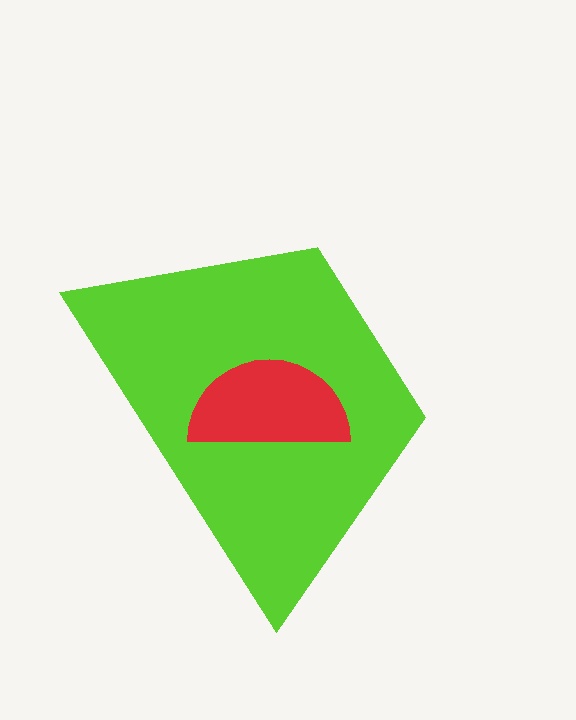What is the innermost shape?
The red semicircle.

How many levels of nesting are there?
2.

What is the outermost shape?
The lime trapezoid.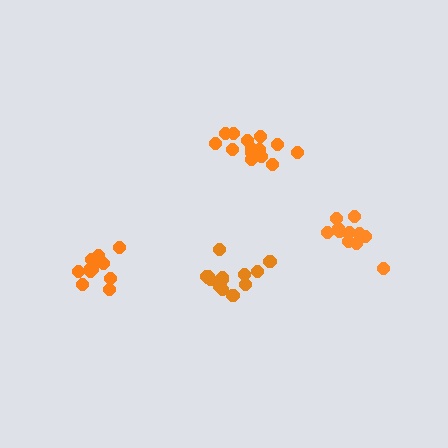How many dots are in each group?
Group 1: 15 dots, Group 2: 15 dots, Group 3: 12 dots, Group 4: 12 dots (54 total).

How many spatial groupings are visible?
There are 4 spatial groupings.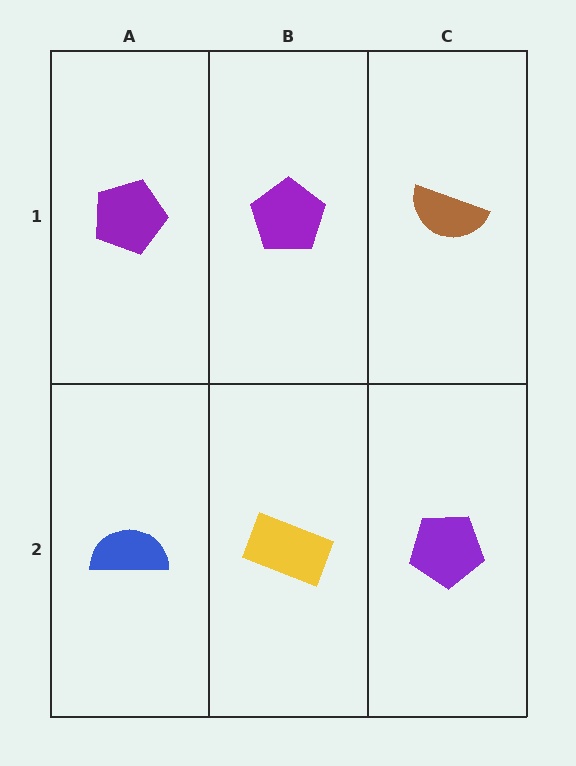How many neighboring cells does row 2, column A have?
2.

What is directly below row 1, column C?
A purple pentagon.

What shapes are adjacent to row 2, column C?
A brown semicircle (row 1, column C), a yellow rectangle (row 2, column B).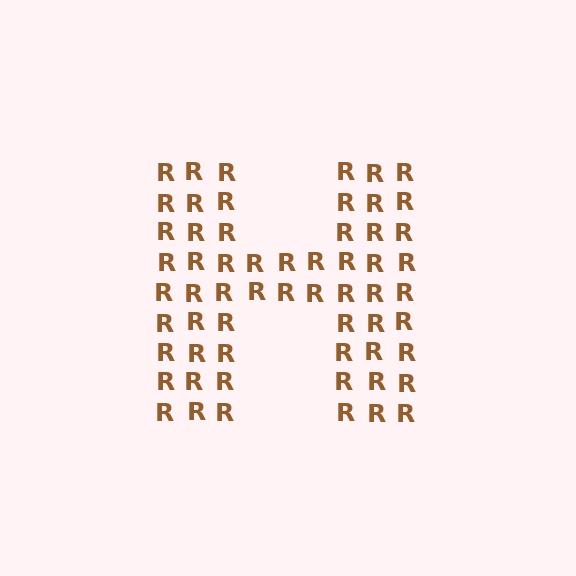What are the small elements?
The small elements are letter R's.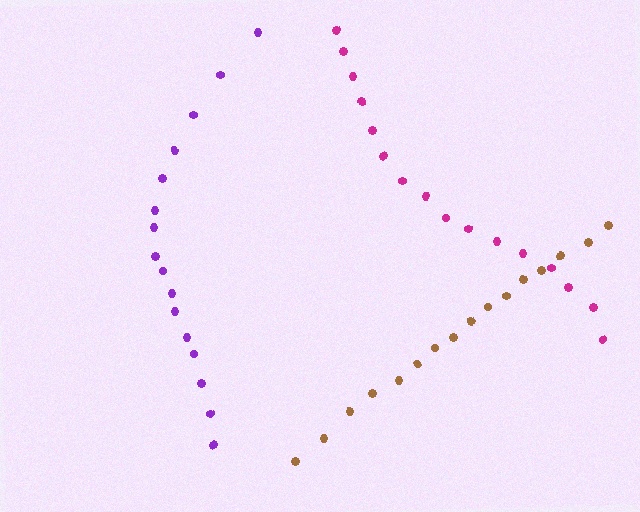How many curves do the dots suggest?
There are 3 distinct paths.